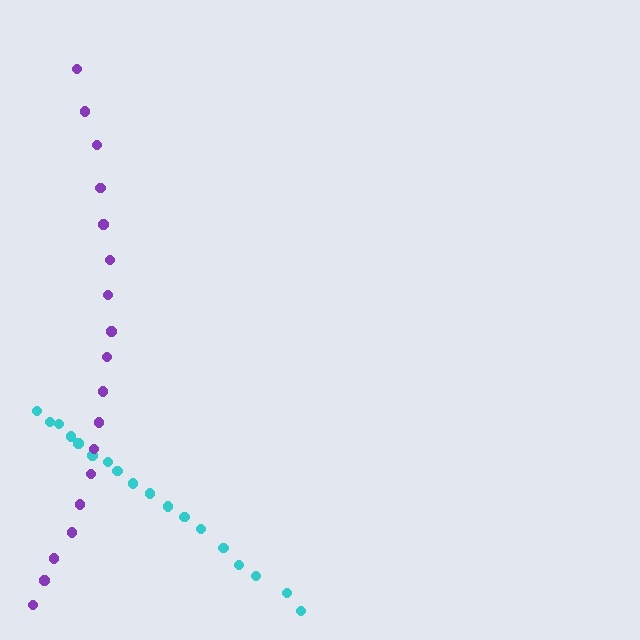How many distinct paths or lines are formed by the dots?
There are 2 distinct paths.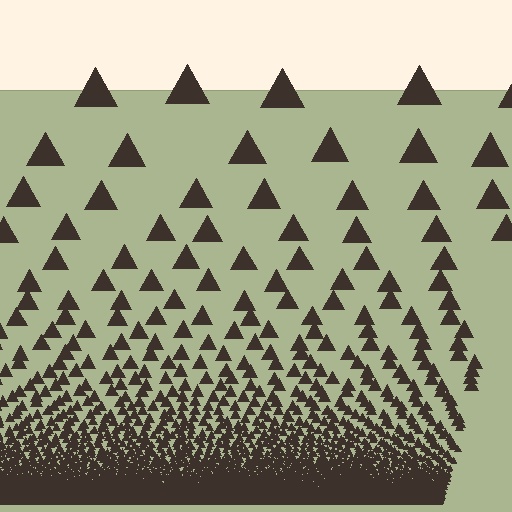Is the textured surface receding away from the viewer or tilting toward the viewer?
The surface appears to tilt toward the viewer. Texture elements get larger and sparser toward the top.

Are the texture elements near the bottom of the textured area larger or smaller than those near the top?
Smaller. The gradient is inverted — elements near the bottom are smaller and denser.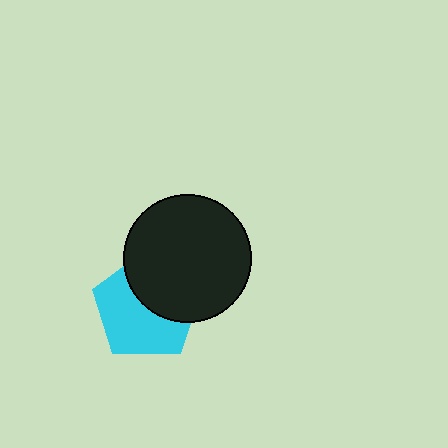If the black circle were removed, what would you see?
You would see the complete cyan pentagon.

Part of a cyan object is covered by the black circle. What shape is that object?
It is a pentagon.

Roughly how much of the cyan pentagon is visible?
About half of it is visible (roughly 57%).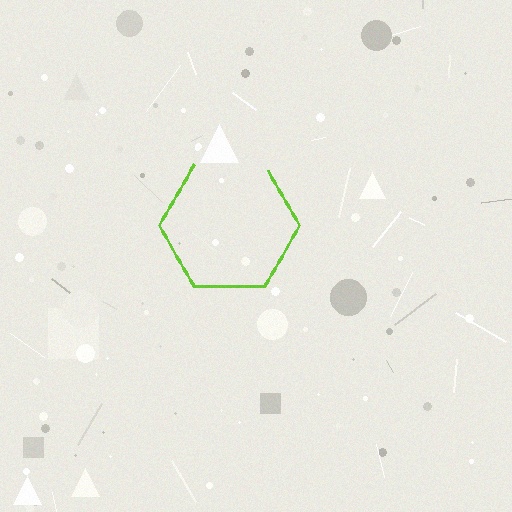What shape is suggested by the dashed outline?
The dashed outline suggests a hexagon.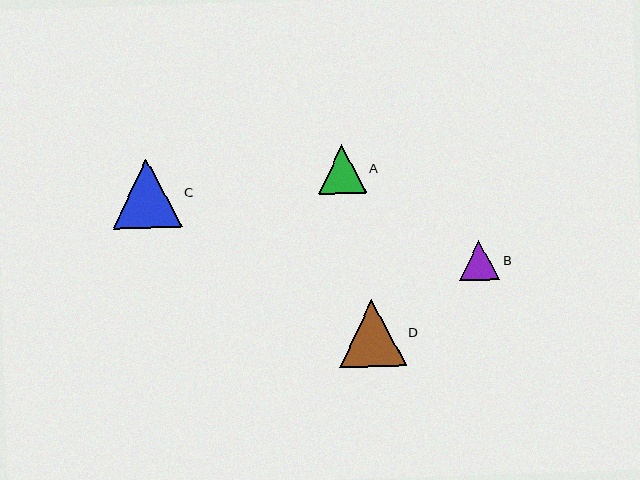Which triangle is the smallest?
Triangle B is the smallest with a size of approximately 40 pixels.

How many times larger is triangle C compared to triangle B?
Triangle C is approximately 1.7 times the size of triangle B.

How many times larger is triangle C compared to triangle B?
Triangle C is approximately 1.7 times the size of triangle B.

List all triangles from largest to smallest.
From largest to smallest: C, D, A, B.